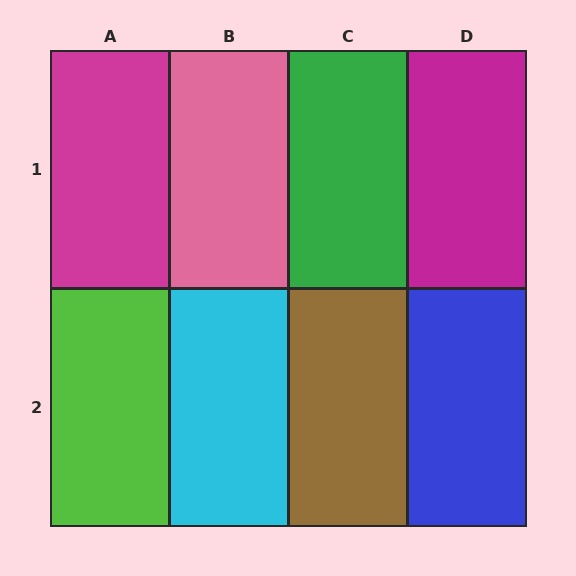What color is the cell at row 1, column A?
Magenta.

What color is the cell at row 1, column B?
Pink.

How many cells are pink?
1 cell is pink.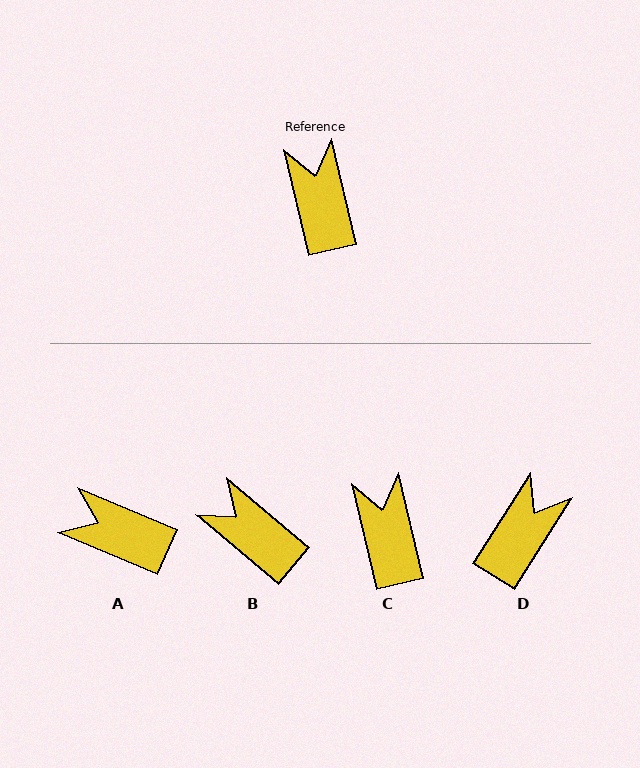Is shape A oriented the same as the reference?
No, it is off by about 54 degrees.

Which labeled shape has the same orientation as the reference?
C.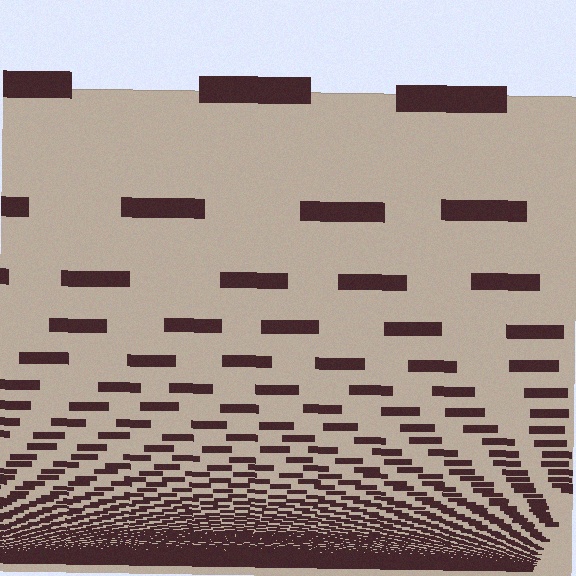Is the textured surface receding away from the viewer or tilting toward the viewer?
The surface appears to tilt toward the viewer. Texture elements get larger and sparser toward the top.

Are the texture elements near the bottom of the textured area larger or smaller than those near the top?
Smaller. The gradient is inverted — elements near the bottom are smaller and denser.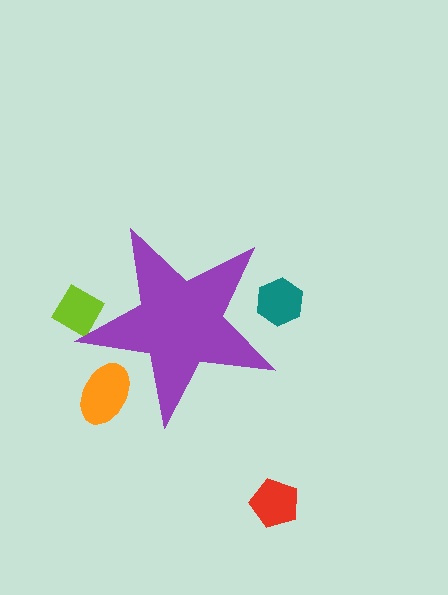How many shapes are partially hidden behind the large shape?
3 shapes are partially hidden.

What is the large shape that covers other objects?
A purple star.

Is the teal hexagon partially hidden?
Yes, the teal hexagon is partially hidden behind the purple star.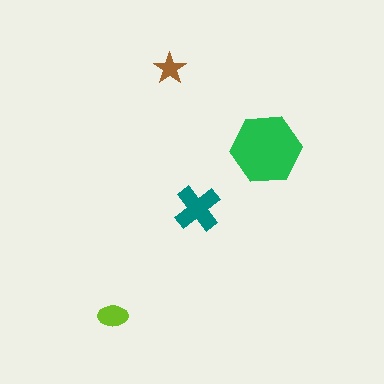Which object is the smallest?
The brown star.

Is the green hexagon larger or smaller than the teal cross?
Larger.